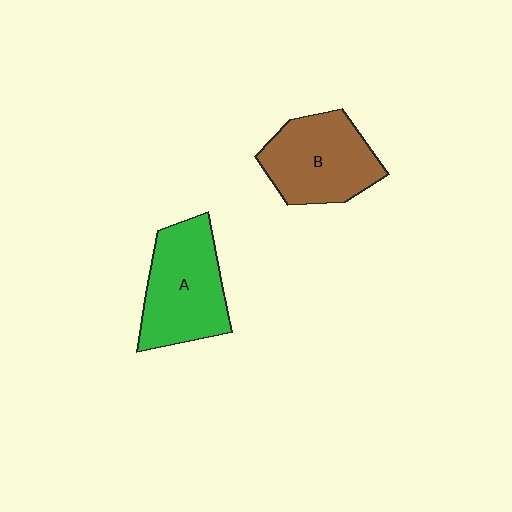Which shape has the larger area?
Shape A (green).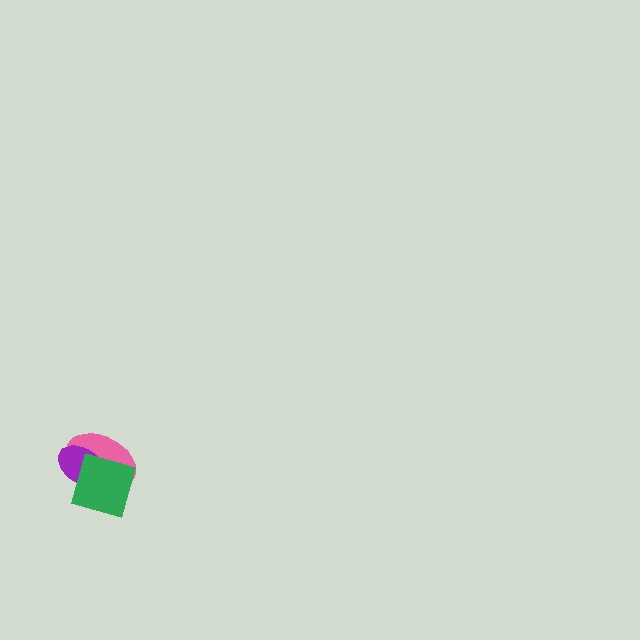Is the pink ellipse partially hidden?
Yes, it is partially covered by another shape.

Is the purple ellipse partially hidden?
Yes, it is partially covered by another shape.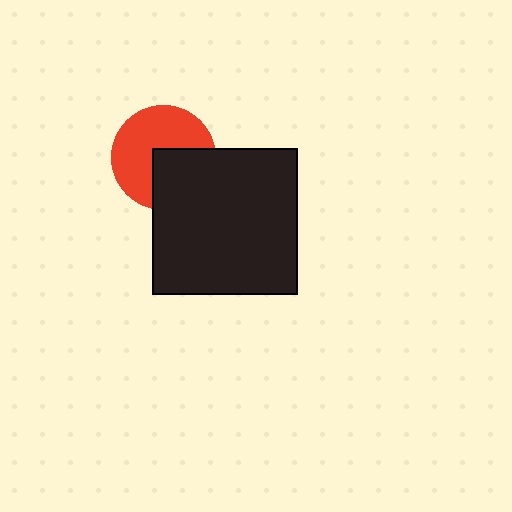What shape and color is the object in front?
The object in front is a black square.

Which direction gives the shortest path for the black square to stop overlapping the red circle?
Moving toward the lower-right gives the shortest separation.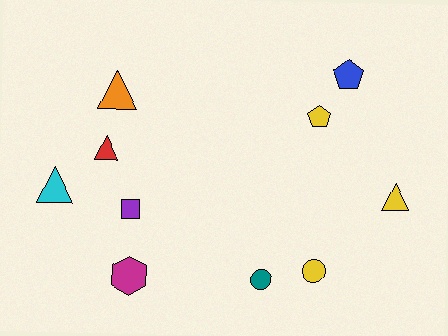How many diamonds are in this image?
There are no diamonds.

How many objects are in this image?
There are 10 objects.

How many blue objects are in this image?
There is 1 blue object.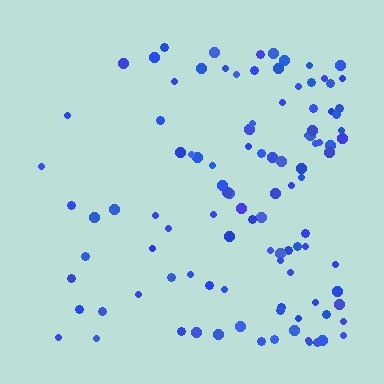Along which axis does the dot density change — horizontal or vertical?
Horizontal.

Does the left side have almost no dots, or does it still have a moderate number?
Still a moderate number, just noticeably fewer than the right.